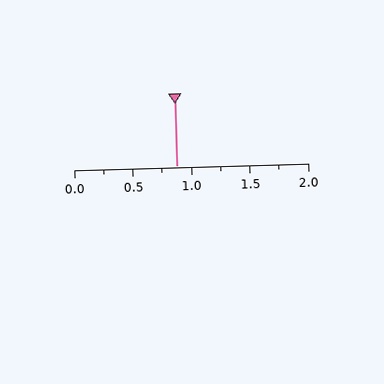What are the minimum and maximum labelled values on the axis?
The axis runs from 0.0 to 2.0.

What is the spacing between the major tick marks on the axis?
The major ticks are spaced 0.5 apart.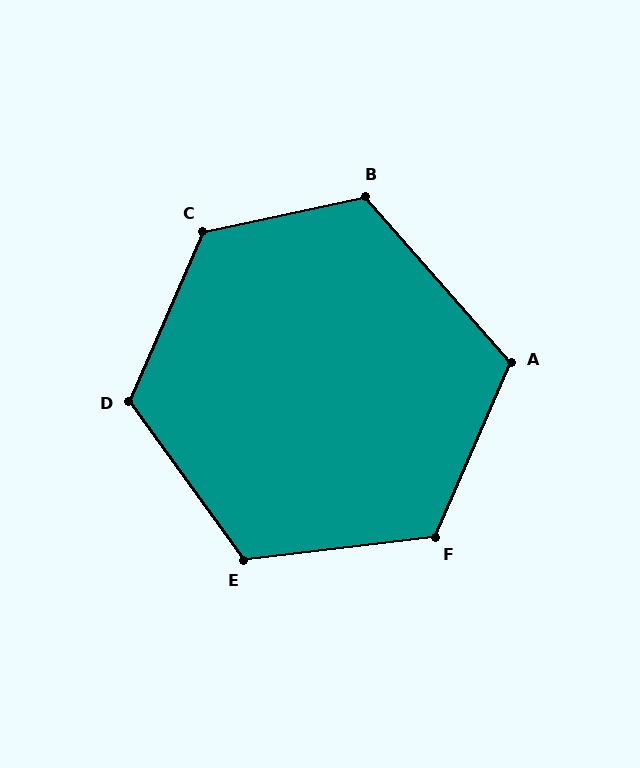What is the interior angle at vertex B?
Approximately 120 degrees (obtuse).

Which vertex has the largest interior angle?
C, at approximately 125 degrees.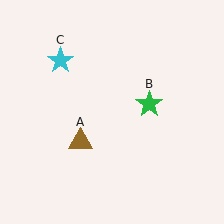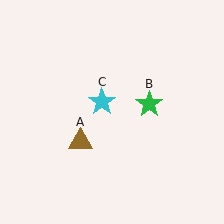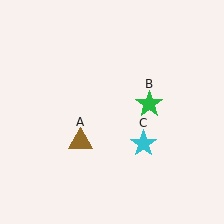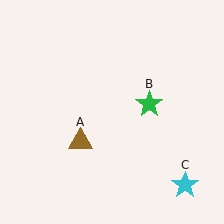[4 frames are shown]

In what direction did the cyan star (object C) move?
The cyan star (object C) moved down and to the right.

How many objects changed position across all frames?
1 object changed position: cyan star (object C).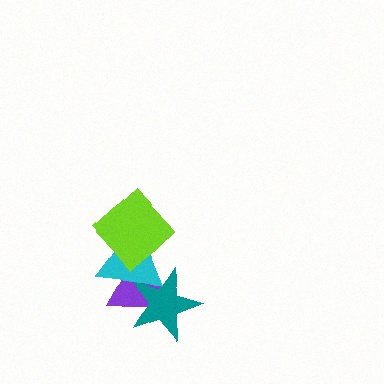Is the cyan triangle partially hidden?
Yes, it is partially covered by another shape.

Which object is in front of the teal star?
The cyan triangle is in front of the teal star.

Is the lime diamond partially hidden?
No, no other shape covers it.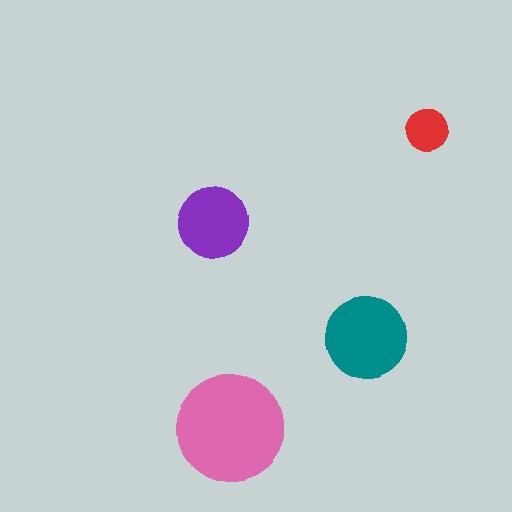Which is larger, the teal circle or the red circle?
The teal one.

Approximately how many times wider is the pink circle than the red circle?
About 2.5 times wider.